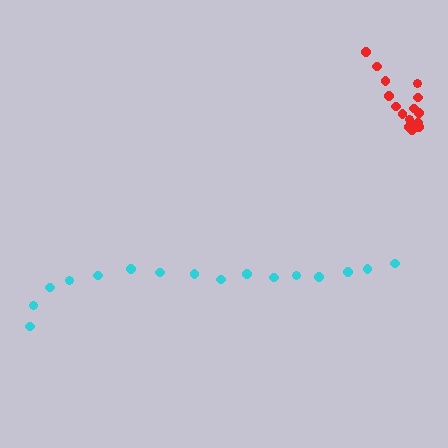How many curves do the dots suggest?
There are 2 distinct paths.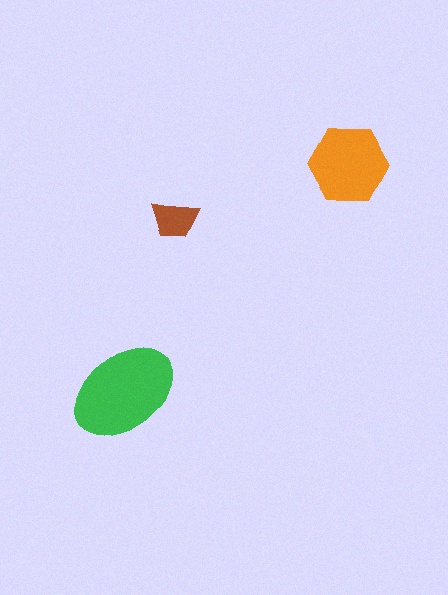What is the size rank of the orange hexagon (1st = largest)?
2nd.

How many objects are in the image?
There are 3 objects in the image.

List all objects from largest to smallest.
The green ellipse, the orange hexagon, the brown trapezoid.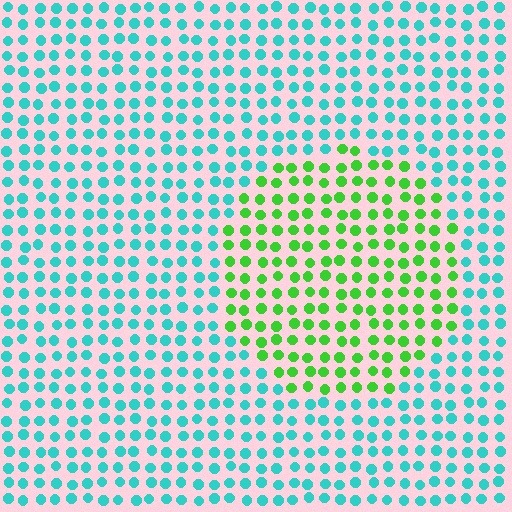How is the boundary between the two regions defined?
The boundary is defined purely by a slight shift in hue (about 59 degrees). Spacing, size, and orientation are identical on both sides.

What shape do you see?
I see a circle.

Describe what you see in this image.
The image is filled with small cyan elements in a uniform arrangement. A circle-shaped region is visible where the elements are tinted to a slightly different hue, forming a subtle color boundary.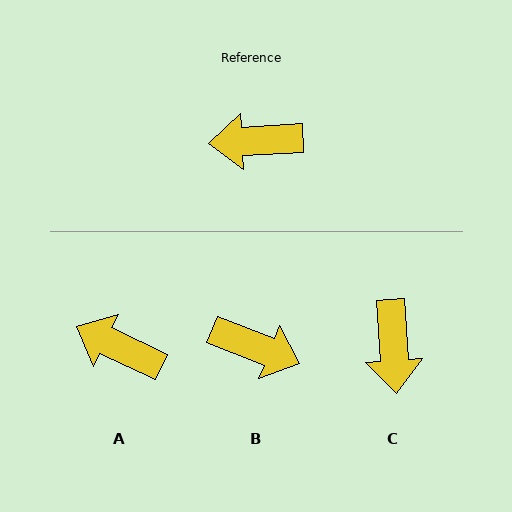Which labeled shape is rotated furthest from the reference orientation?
B, about 155 degrees away.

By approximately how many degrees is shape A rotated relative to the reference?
Approximately 29 degrees clockwise.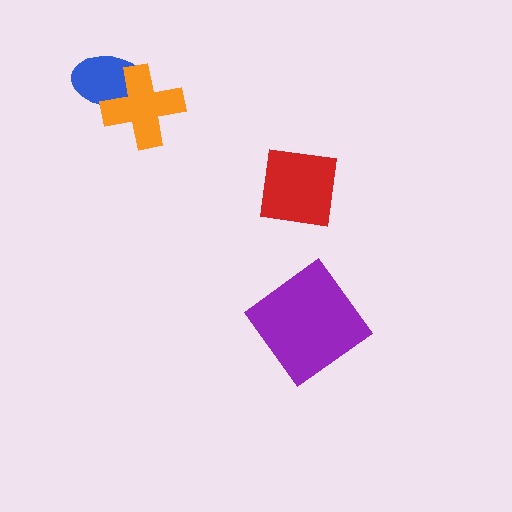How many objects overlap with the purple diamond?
0 objects overlap with the purple diamond.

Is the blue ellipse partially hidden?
Yes, it is partially covered by another shape.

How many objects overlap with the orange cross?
1 object overlaps with the orange cross.